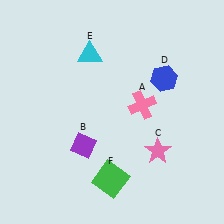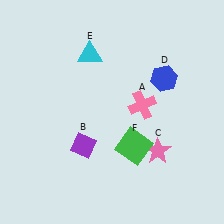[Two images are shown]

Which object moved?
The green square (F) moved up.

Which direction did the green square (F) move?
The green square (F) moved up.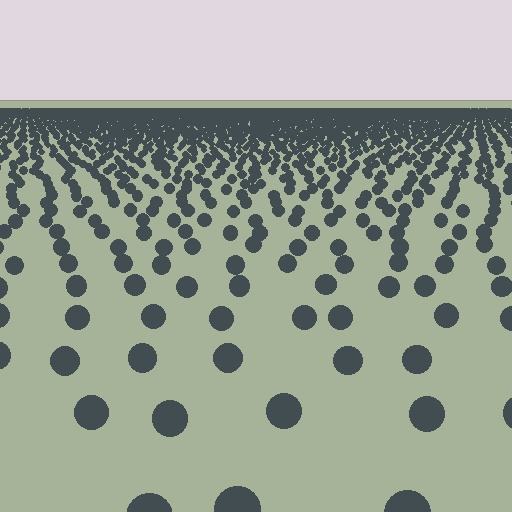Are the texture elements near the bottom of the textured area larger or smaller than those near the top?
Larger. Near the bottom, elements are closer to the viewer and appear at a bigger on-screen size.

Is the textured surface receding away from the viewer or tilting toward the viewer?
The surface is receding away from the viewer. Texture elements get smaller and denser toward the top.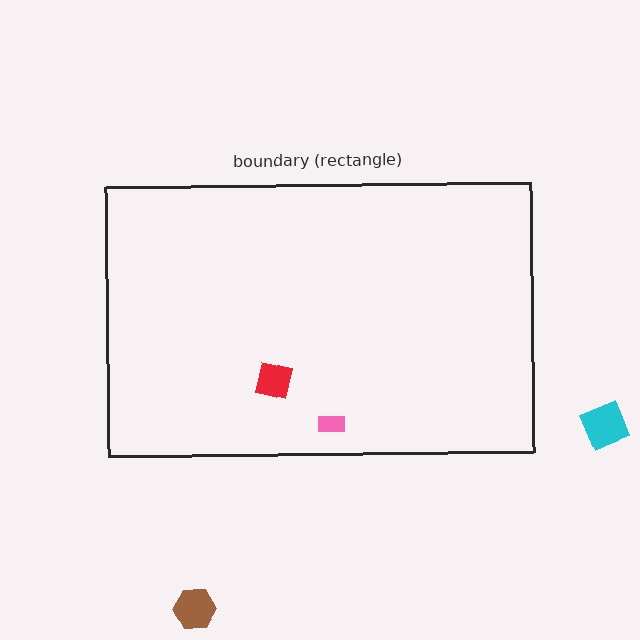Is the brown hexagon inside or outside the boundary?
Outside.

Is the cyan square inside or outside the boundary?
Outside.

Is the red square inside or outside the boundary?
Inside.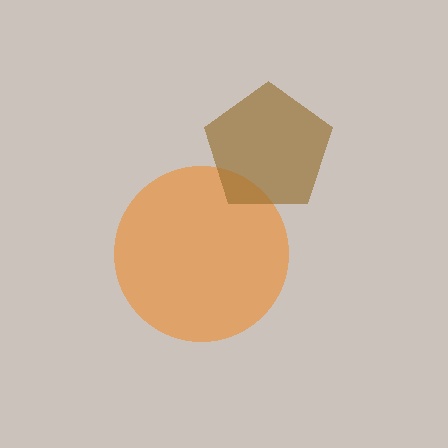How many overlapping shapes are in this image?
There are 2 overlapping shapes in the image.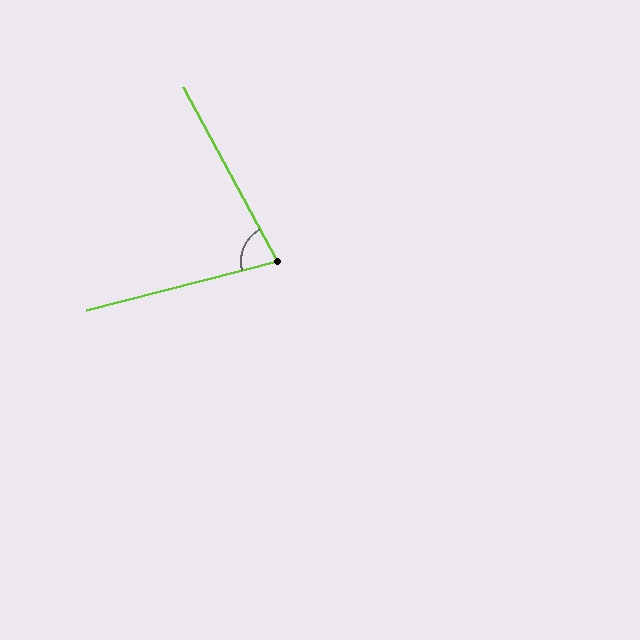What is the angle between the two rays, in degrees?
Approximately 76 degrees.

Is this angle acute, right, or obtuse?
It is acute.